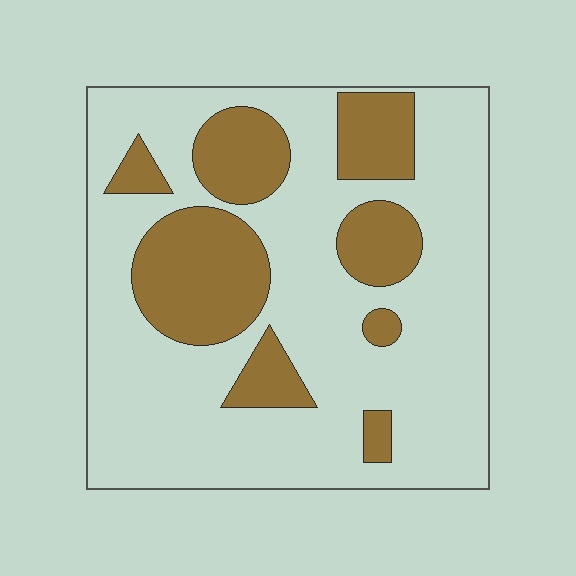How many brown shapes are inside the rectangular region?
8.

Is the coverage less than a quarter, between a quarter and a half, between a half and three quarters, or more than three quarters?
Between a quarter and a half.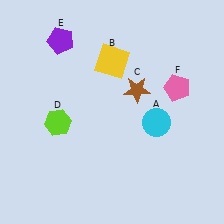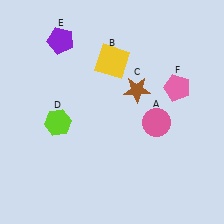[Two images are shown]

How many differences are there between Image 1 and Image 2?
There is 1 difference between the two images.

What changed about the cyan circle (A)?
In Image 1, A is cyan. In Image 2, it changed to pink.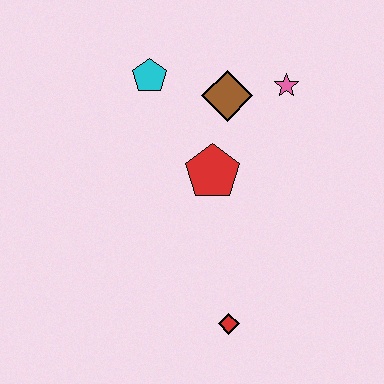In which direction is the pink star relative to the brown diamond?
The pink star is to the right of the brown diamond.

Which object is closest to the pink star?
The brown diamond is closest to the pink star.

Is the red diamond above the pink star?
No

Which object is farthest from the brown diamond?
The red diamond is farthest from the brown diamond.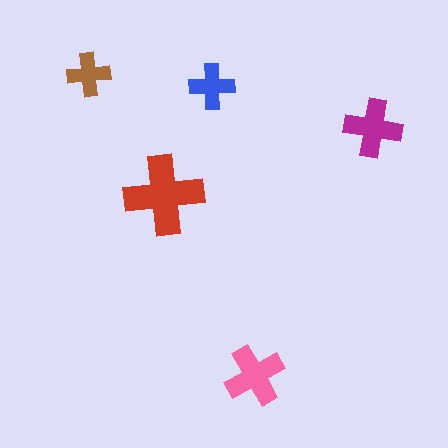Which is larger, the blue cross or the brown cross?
The blue one.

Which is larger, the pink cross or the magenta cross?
The pink one.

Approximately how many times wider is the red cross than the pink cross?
About 1.5 times wider.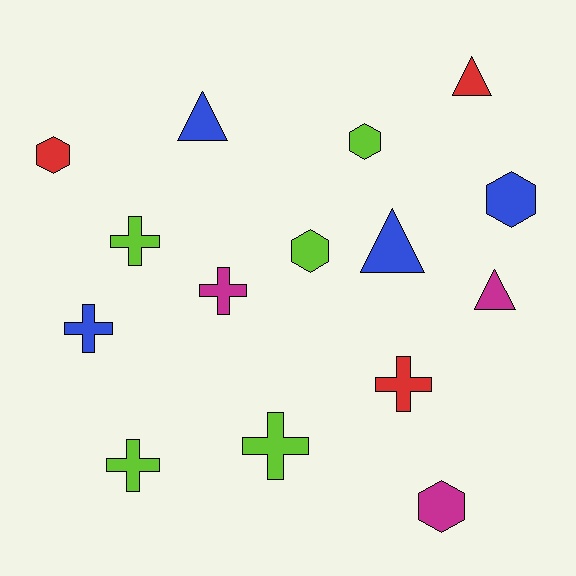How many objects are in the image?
There are 15 objects.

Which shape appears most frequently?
Cross, with 6 objects.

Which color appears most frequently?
Lime, with 5 objects.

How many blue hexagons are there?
There is 1 blue hexagon.